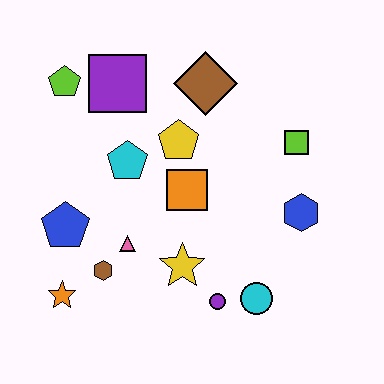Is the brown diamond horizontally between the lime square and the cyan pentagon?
Yes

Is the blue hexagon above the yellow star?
Yes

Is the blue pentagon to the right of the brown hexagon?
No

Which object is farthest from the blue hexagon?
The lime pentagon is farthest from the blue hexagon.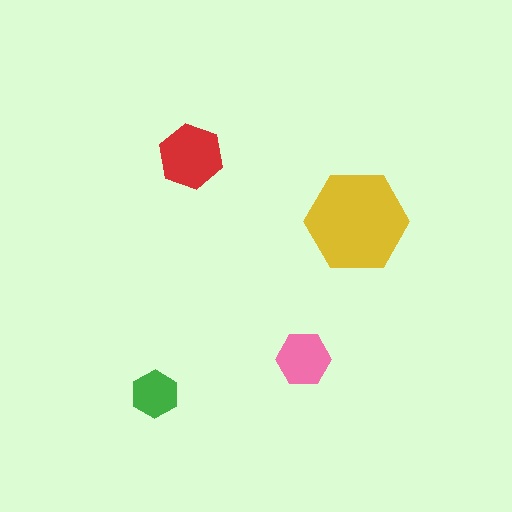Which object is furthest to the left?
The green hexagon is leftmost.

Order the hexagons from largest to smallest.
the yellow one, the red one, the pink one, the green one.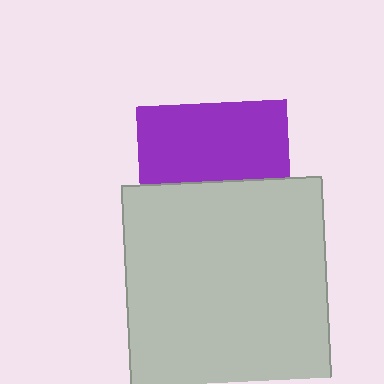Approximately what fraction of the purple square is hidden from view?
Roughly 49% of the purple square is hidden behind the light gray rectangle.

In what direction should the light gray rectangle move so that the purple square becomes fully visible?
The light gray rectangle should move down. That is the shortest direction to clear the overlap and leave the purple square fully visible.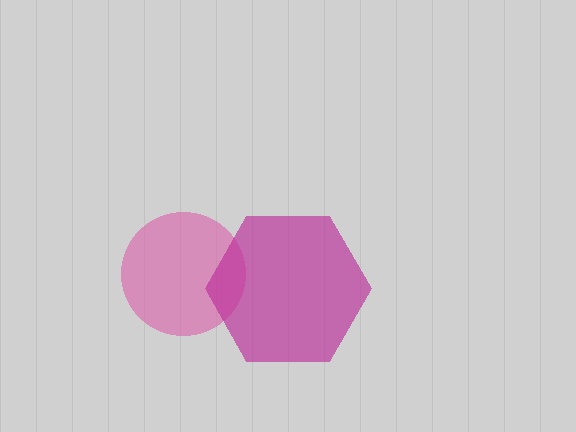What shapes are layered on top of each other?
The layered shapes are: a pink circle, a magenta hexagon.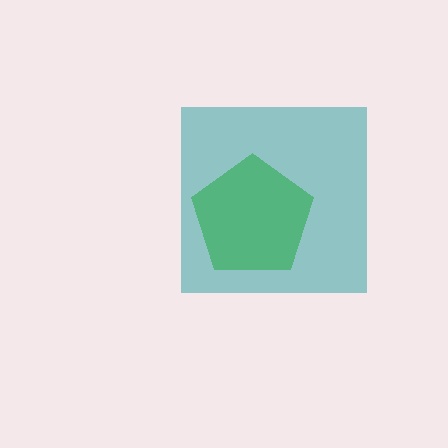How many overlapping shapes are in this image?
There are 2 overlapping shapes in the image.